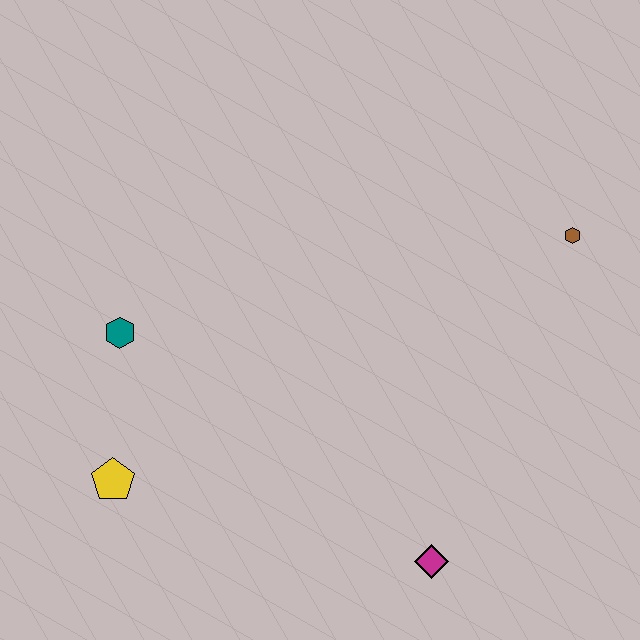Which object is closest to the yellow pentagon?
The teal hexagon is closest to the yellow pentagon.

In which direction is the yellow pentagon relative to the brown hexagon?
The yellow pentagon is to the left of the brown hexagon.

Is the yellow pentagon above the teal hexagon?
No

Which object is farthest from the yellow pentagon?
The brown hexagon is farthest from the yellow pentagon.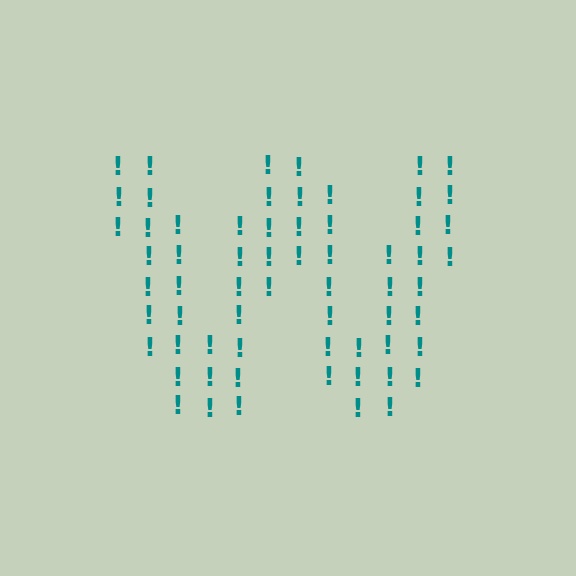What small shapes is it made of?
It is made of small exclamation marks.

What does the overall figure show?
The overall figure shows the letter W.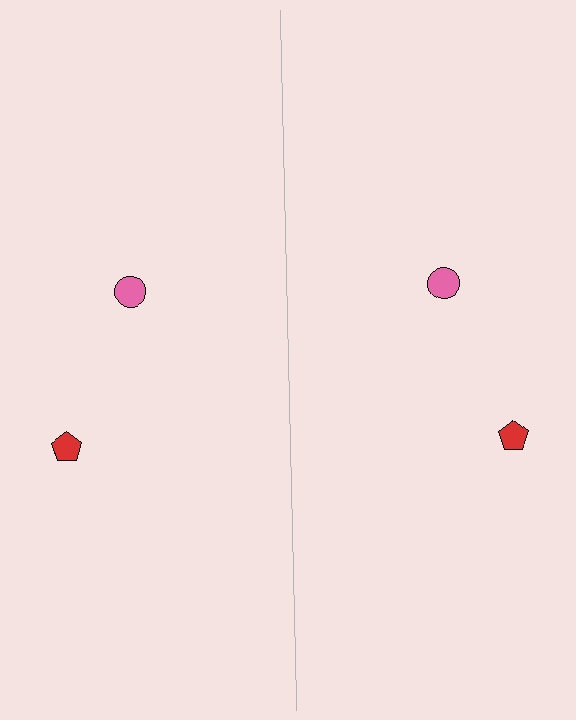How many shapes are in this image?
There are 4 shapes in this image.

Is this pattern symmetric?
Yes, this pattern has bilateral (reflection) symmetry.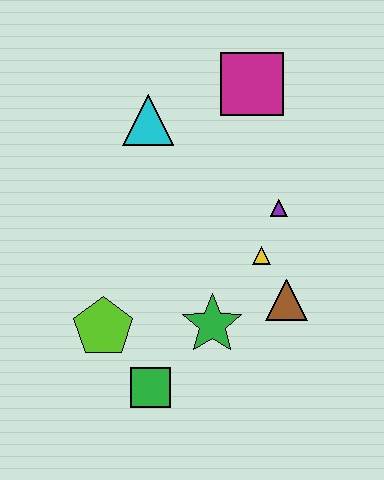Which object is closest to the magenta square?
The cyan triangle is closest to the magenta square.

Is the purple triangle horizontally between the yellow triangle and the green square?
No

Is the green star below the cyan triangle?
Yes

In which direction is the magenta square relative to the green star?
The magenta square is above the green star.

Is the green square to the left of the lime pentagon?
No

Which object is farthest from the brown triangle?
The cyan triangle is farthest from the brown triangle.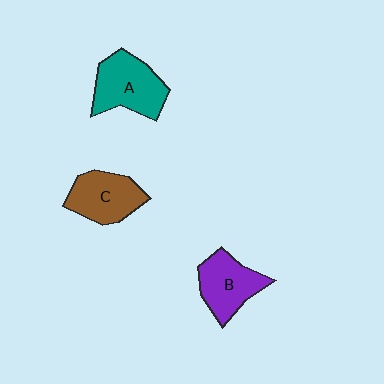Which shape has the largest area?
Shape A (teal).